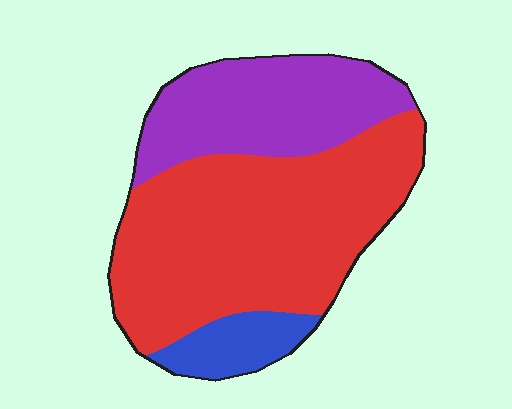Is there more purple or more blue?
Purple.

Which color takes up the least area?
Blue, at roughly 10%.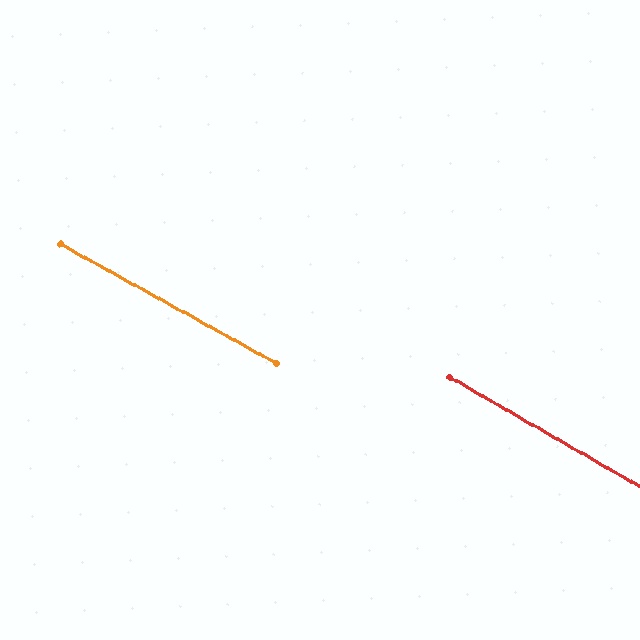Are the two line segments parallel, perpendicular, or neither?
Parallel — their directions differ by only 0.9°.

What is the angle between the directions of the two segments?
Approximately 1 degree.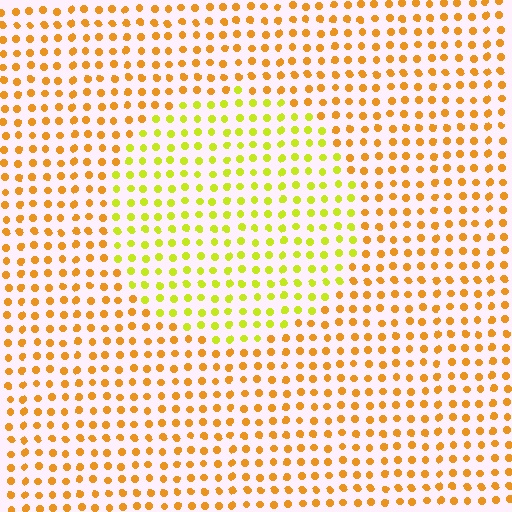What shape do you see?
I see a circle.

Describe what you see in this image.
The image is filled with small orange elements in a uniform arrangement. A circle-shaped region is visible where the elements are tinted to a slightly different hue, forming a subtle color boundary.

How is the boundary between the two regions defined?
The boundary is defined purely by a slight shift in hue (about 37 degrees). Spacing, size, and orientation are identical on both sides.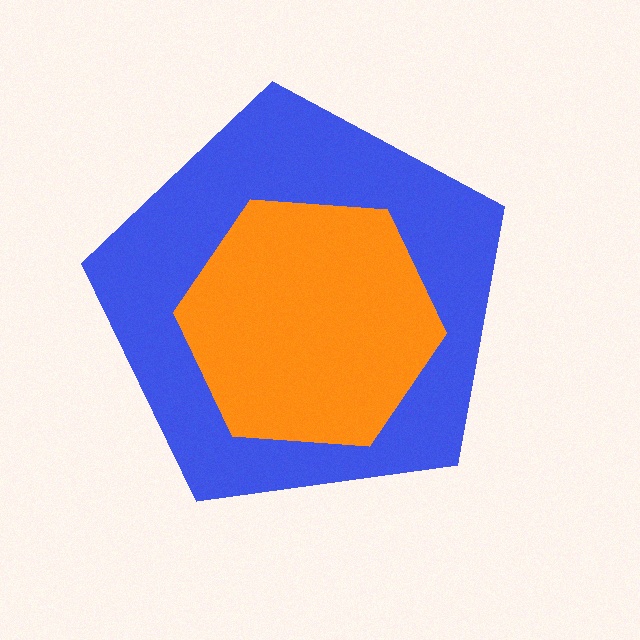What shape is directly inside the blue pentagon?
The orange hexagon.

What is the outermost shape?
The blue pentagon.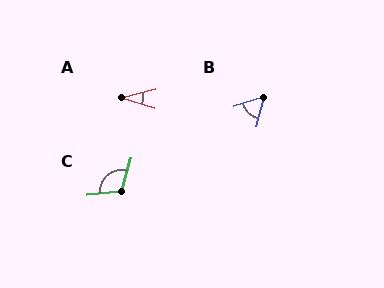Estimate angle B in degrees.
Approximately 57 degrees.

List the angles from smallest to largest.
A (31°), B (57°), C (112°).